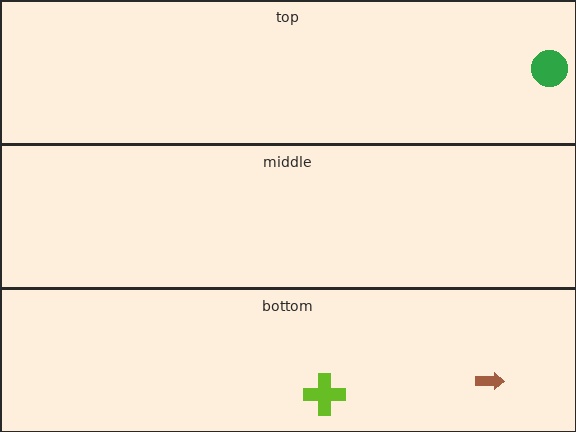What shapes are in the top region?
The green circle.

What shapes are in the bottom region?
The brown arrow, the lime cross.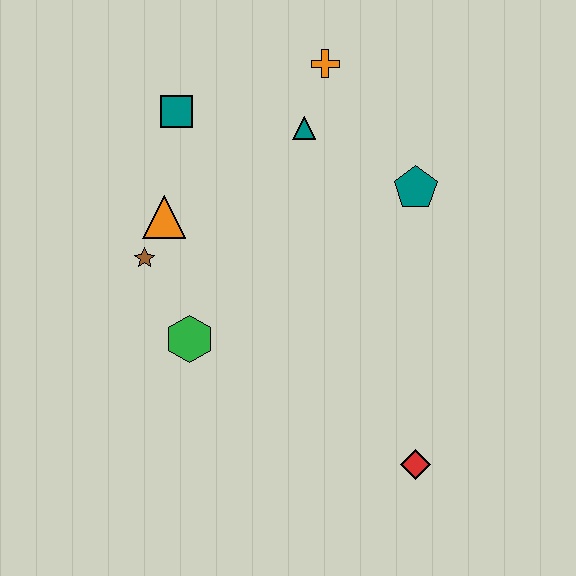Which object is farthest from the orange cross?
The red diamond is farthest from the orange cross.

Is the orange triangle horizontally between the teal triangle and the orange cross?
No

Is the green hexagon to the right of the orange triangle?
Yes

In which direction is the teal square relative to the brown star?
The teal square is above the brown star.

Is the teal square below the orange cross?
Yes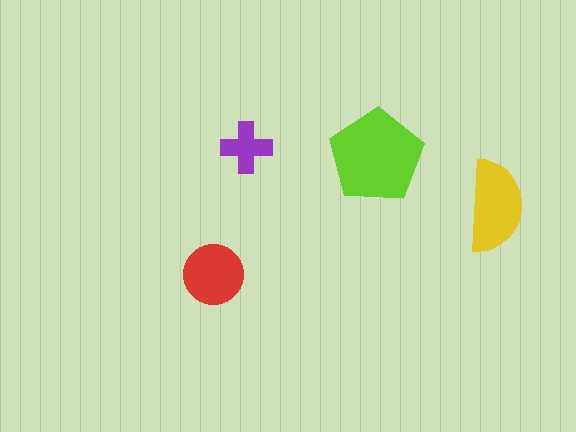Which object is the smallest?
The purple cross.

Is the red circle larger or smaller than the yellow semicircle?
Smaller.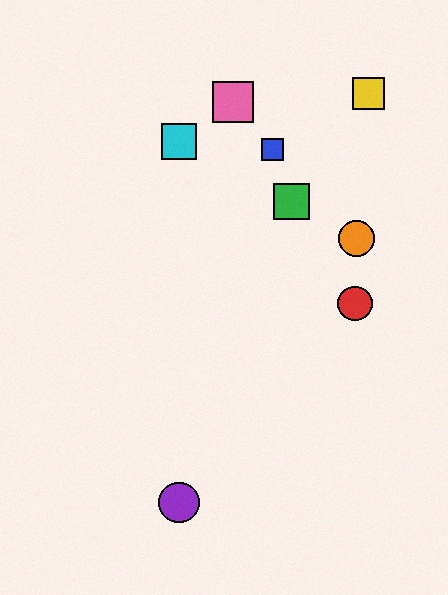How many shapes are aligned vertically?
2 shapes (the purple circle, the cyan square) are aligned vertically.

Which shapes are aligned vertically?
The purple circle, the cyan square are aligned vertically.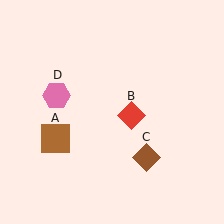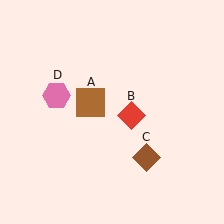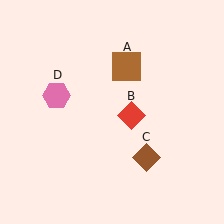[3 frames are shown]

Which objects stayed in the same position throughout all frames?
Red diamond (object B) and brown diamond (object C) and pink hexagon (object D) remained stationary.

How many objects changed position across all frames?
1 object changed position: brown square (object A).